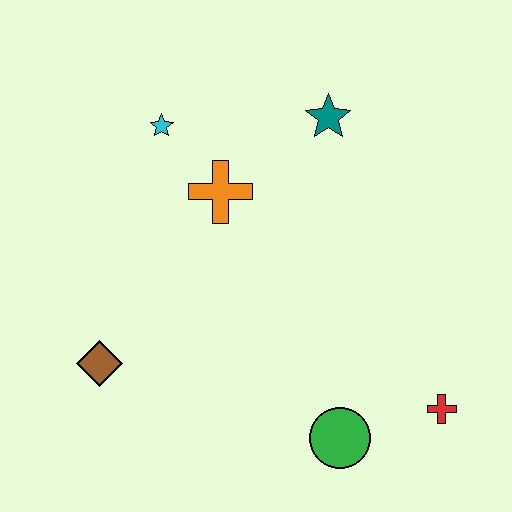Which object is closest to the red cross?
The green circle is closest to the red cross.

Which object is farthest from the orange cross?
The red cross is farthest from the orange cross.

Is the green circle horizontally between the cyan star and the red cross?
Yes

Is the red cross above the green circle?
Yes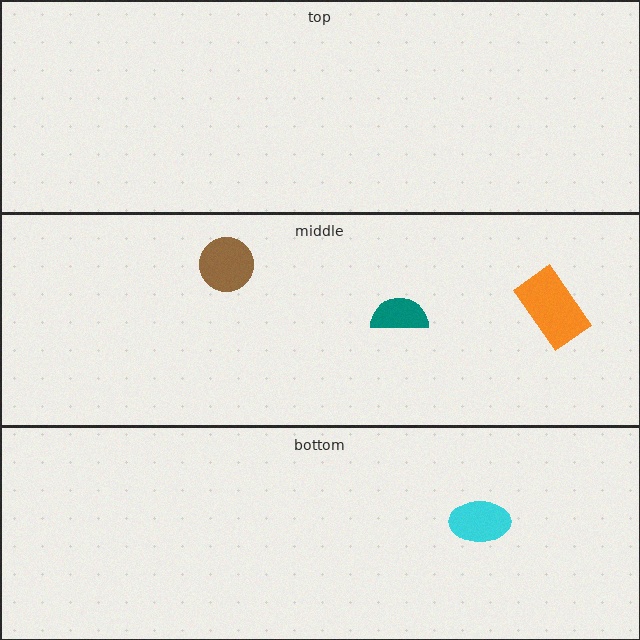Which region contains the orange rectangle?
The middle region.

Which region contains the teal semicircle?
The middle region.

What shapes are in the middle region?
The teal semicircle, the brown circle, the orange rectangle.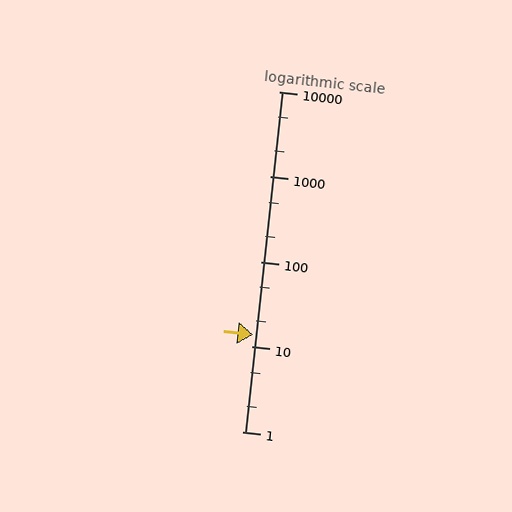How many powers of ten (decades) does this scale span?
The scale spans 4 decades, from 1 to 10000.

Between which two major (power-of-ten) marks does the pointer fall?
The pointer is between 10 and 100.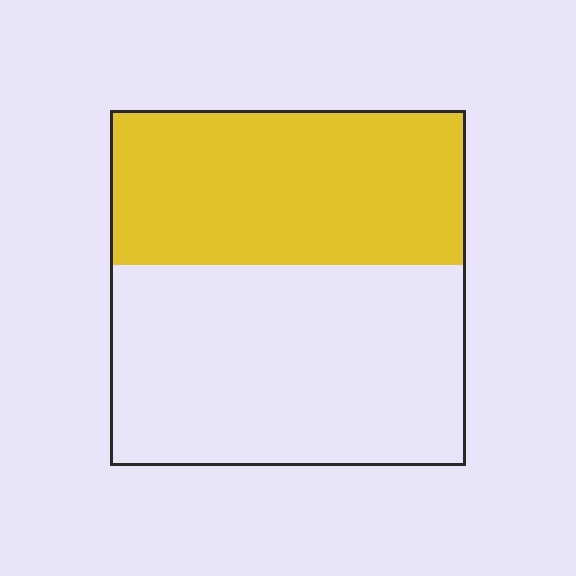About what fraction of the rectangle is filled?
About two fifths (2/5).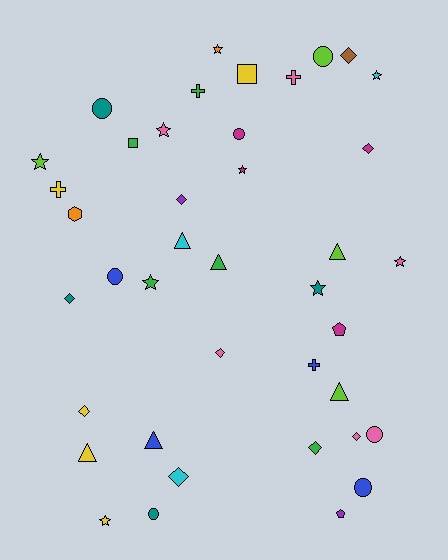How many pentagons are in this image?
There are 2 pentagons.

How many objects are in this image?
There are 40 objects.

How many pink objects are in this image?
There are 6 pink objects.